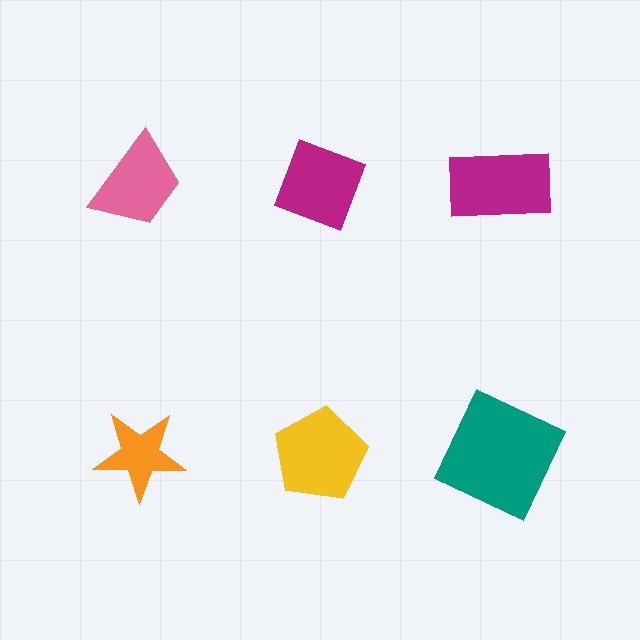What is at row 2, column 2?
A yellow pentagon.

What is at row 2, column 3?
A teal square.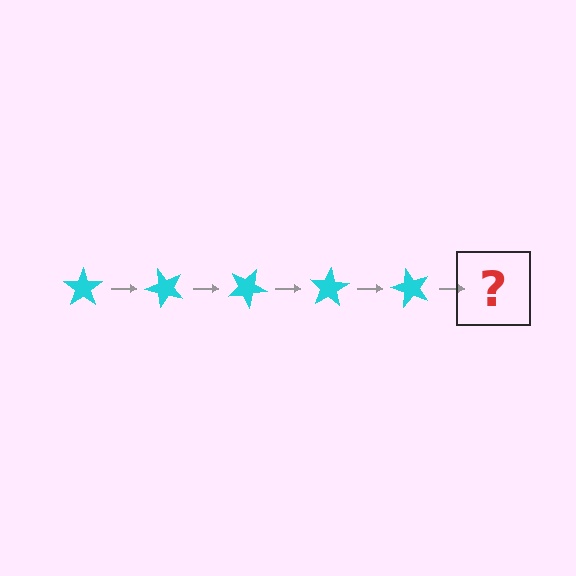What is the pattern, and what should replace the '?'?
The pattern is that the star rotates 50 degrees each step. The '?' should be a cyan star rotated 250 degrees.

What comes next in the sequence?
The next element should be a cyan star rotated 250 degrees.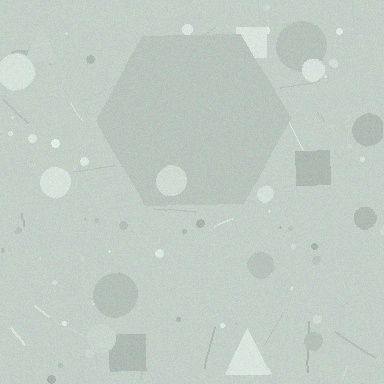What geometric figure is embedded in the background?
A hexagon is embedded in the background.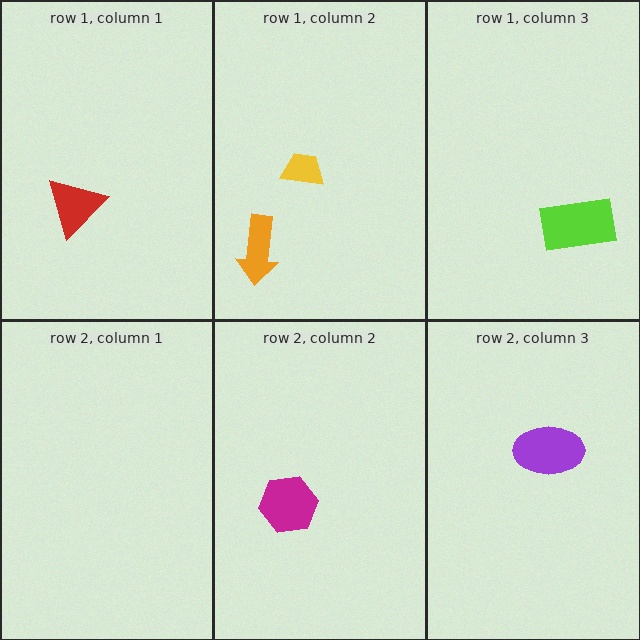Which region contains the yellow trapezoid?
The row 1, column 2 region.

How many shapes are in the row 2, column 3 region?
1.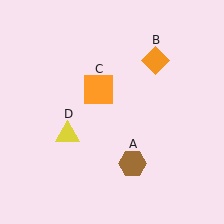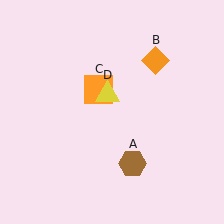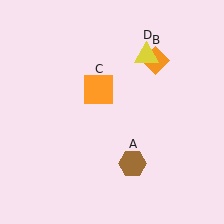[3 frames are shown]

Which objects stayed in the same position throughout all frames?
Brown hexagon (object A) and orange diamond (object B) and orange square (object C) remained stationary.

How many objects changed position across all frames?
1 object changed position: yellow triangle (object D).